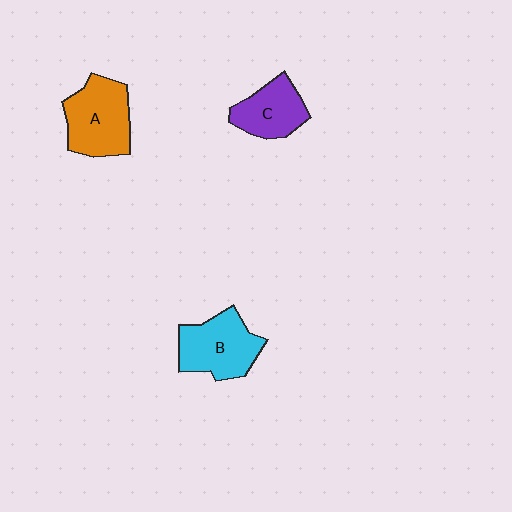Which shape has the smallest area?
Shape C (purple).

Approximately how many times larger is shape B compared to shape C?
Approximately 1.3 times.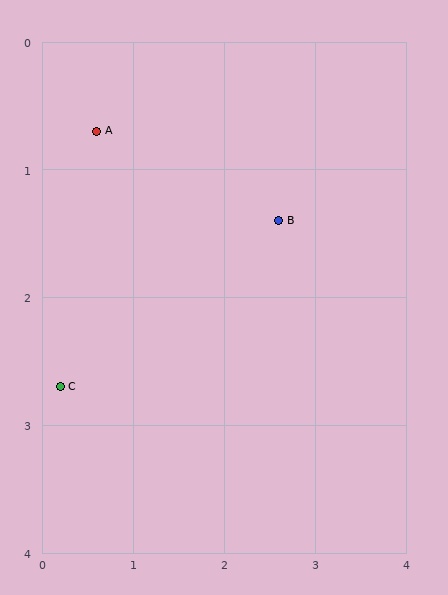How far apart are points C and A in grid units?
Points C and A are about 2.0 grid units apart.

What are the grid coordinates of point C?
Point C is at approximately (0.2, 2.7).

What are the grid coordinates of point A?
Point A is at approximately (0.6, 0.7).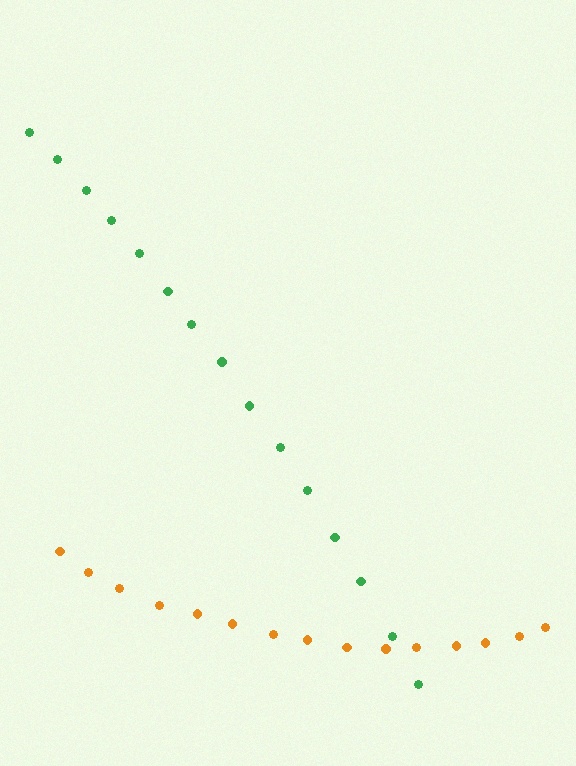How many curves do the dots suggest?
There are 2 distinct paths.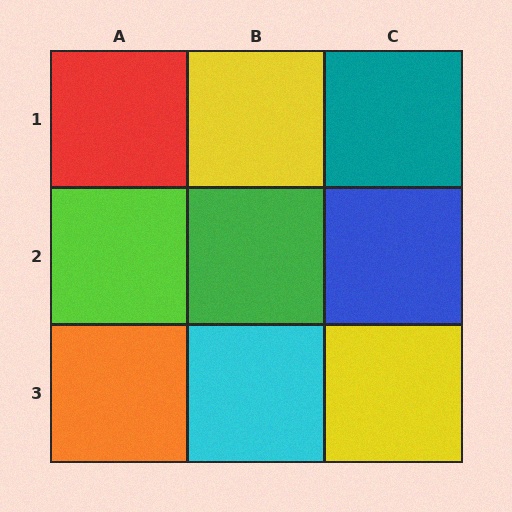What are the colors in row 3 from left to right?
Orange, cyan, yellow.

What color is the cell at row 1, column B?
Yellow.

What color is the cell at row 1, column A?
Red.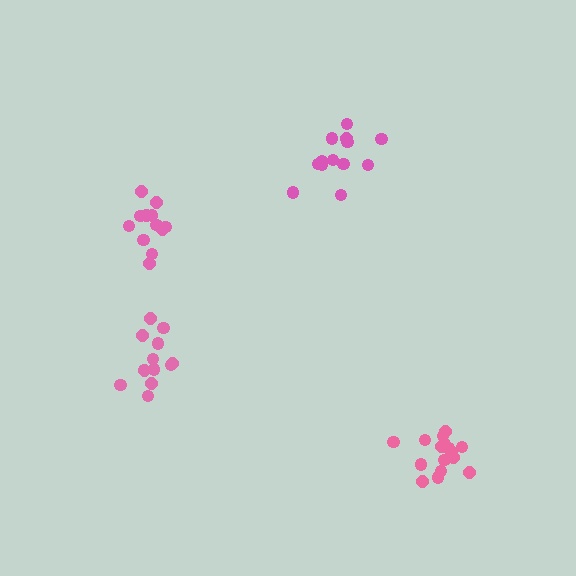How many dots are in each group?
Group 1: 13 dots, Group 2: 13 dots, Group 3: 16 dots, Group 4: 12 dots (54 total).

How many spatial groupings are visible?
There are 4 spatial groupings.